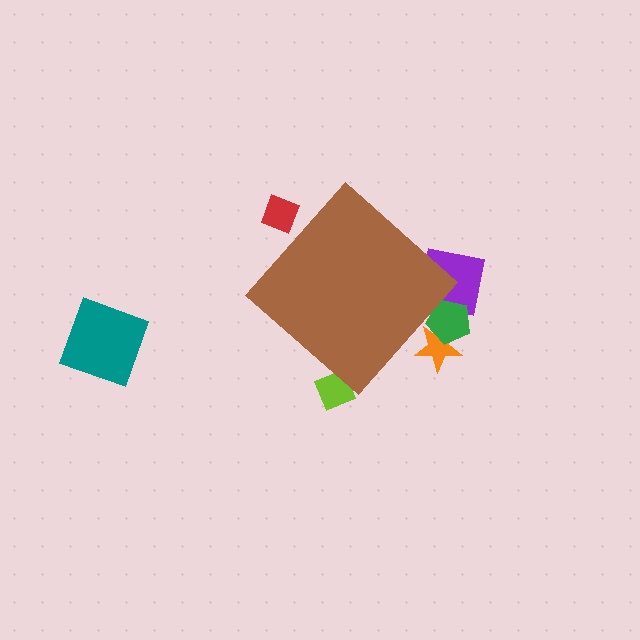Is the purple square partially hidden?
Yes, the purple square is partially hidden behind the brown diamond.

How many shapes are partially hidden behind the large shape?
5 shapes are partially hidden.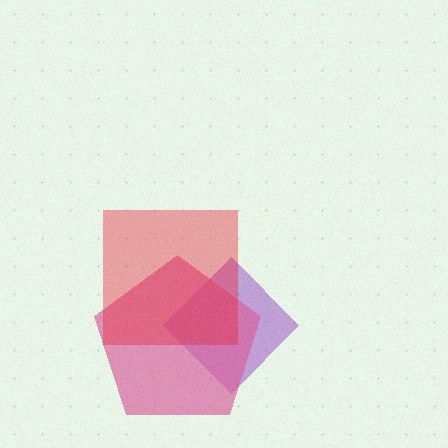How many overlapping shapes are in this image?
There are 3 overlapping shapes in the image.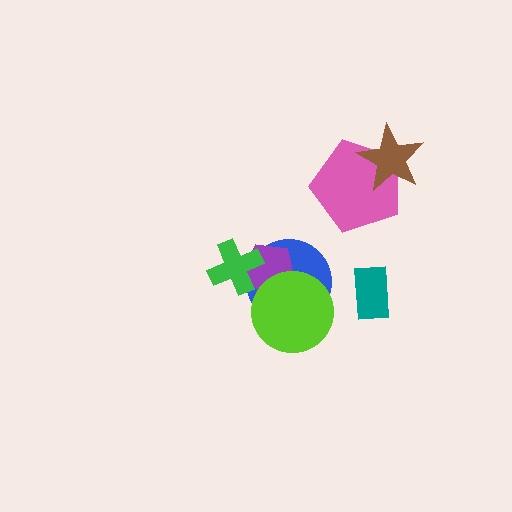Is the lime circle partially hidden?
No, no other shape covers it.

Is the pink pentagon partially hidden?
Yes, it is partially covered by another shape.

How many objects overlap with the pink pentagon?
1 object overlaps with the pink pentagon.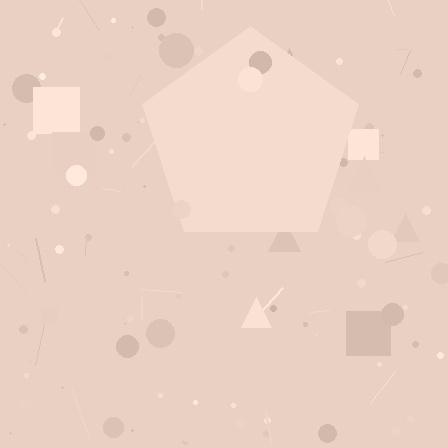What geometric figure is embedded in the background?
A pentagon is embedded in the background.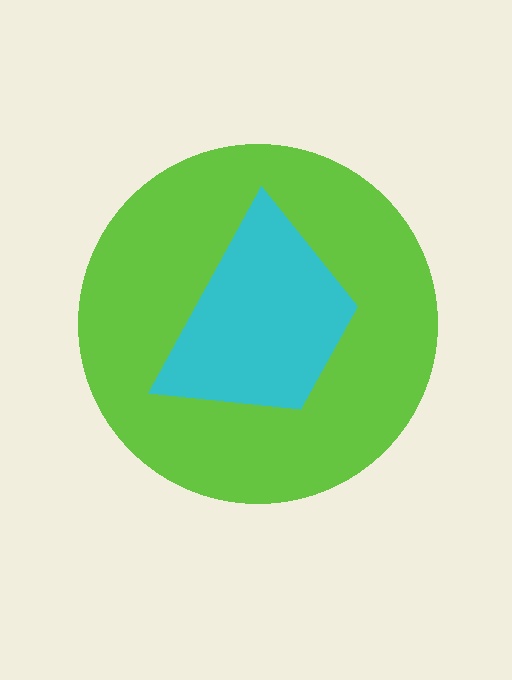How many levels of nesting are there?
2.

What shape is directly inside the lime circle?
The cyan trapezoid.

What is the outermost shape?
The lime circle.